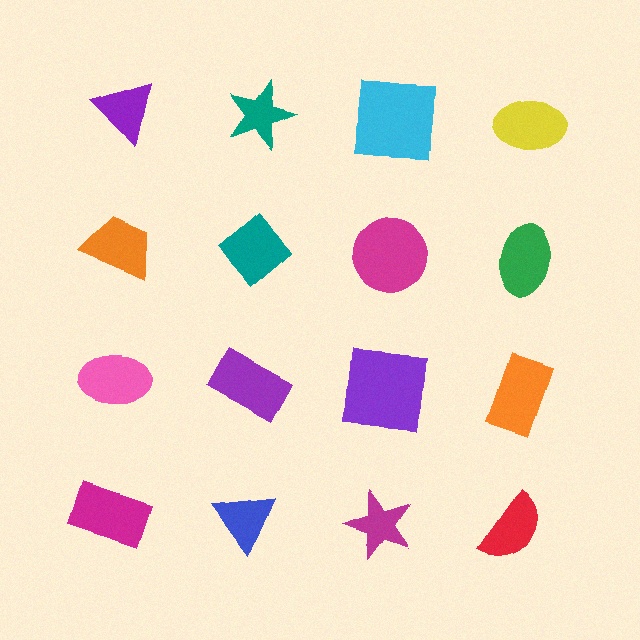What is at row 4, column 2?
A blue triangle.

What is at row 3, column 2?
A purple rectangle.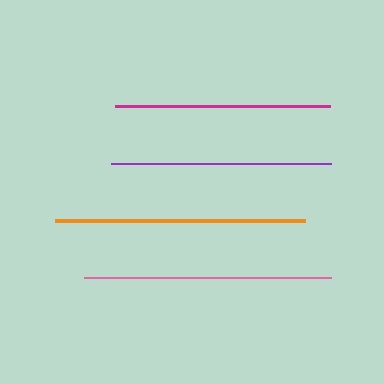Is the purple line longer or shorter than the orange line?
The orange line is longer than the purple line.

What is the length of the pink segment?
The pink segment is approximately 247 pixels long.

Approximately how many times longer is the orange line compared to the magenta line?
The orange line is approximately 1.2 times the length of the magenta line.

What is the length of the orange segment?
The orange segment is approximately 249 pixels long.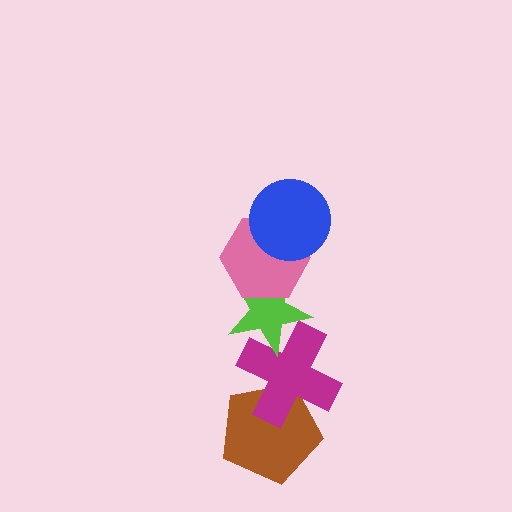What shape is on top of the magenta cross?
The lime star is on top of the magenta cross.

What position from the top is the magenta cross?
The magenta cross is 4th from the top.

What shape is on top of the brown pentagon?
The magenta cross is on top of the brown pentagon.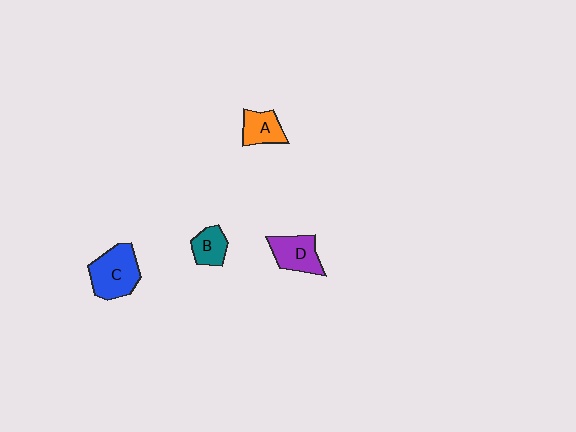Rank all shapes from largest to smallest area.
From largest to smallest: C (blue), D (purple), A (orange), B (teal).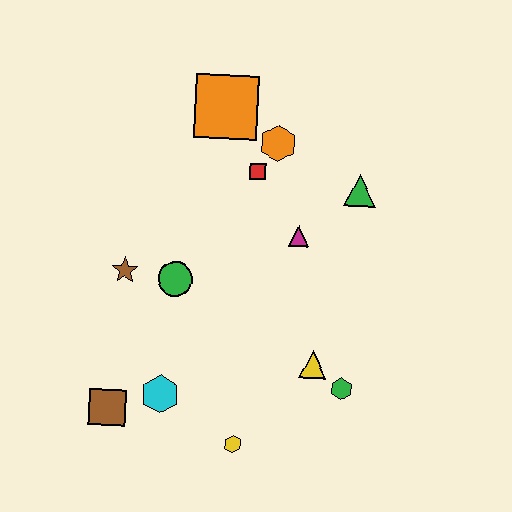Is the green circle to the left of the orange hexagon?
Yes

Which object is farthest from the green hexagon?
The orange square is farthest from the green hexagon.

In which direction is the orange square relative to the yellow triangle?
The orange square is above the yellow triangle.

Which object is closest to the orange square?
The orange hexagon is closest to the orange square.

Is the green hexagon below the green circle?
Yes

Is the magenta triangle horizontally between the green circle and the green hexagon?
Yes